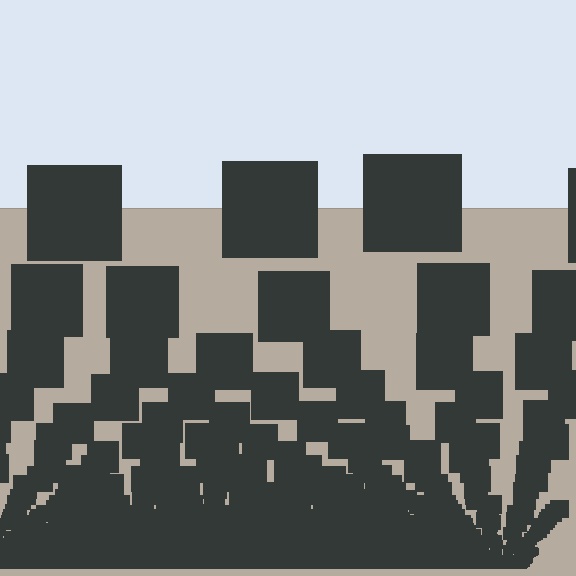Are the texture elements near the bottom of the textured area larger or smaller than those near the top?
Smaller. The gradient is inverted — elements near the bottom are smaller and denser.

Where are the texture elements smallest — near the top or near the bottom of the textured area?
Near the bottom.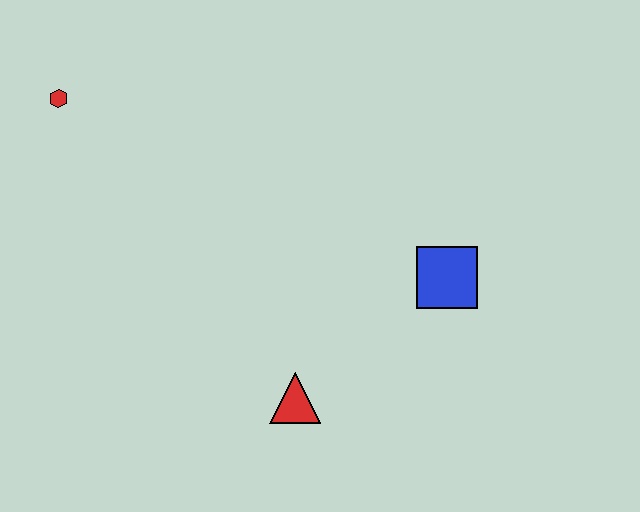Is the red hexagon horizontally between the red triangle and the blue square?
No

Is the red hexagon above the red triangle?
Yes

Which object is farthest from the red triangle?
The red hexagon is farthest from the red triangle.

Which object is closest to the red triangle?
The blue square is closest to the red triangle.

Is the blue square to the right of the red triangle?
Yes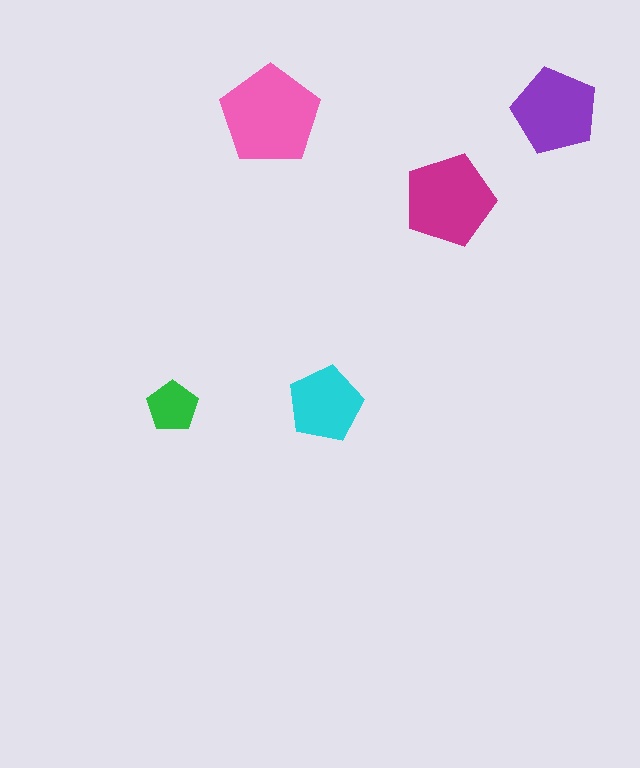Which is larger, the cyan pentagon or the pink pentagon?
The pink one.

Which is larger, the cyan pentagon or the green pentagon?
The cyan one.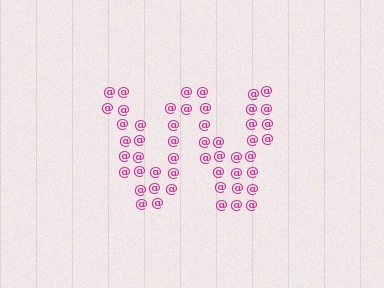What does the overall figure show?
The overall figure shows the letter W.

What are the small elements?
The small elements are at signs.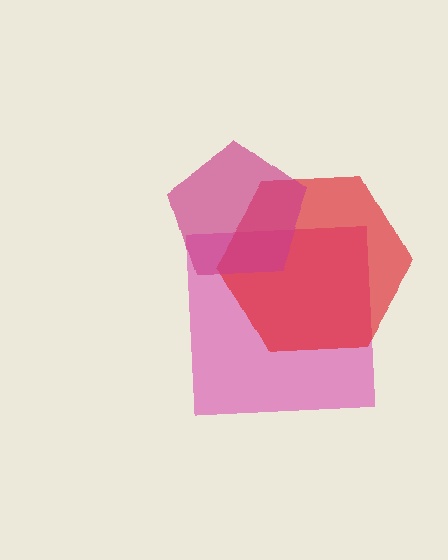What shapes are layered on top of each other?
The layered shapes are: a pink square, a red hexagon, a magenta pentagon.